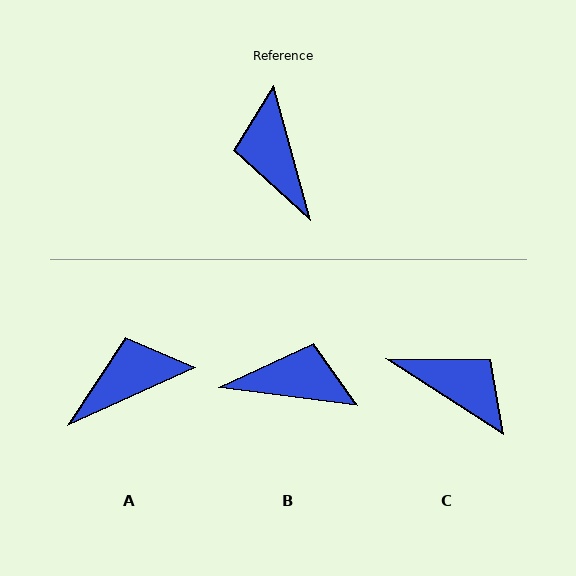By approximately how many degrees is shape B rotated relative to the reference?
Approximately 113 degrees clockwise.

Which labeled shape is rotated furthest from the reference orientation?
C, about 138 degrees away.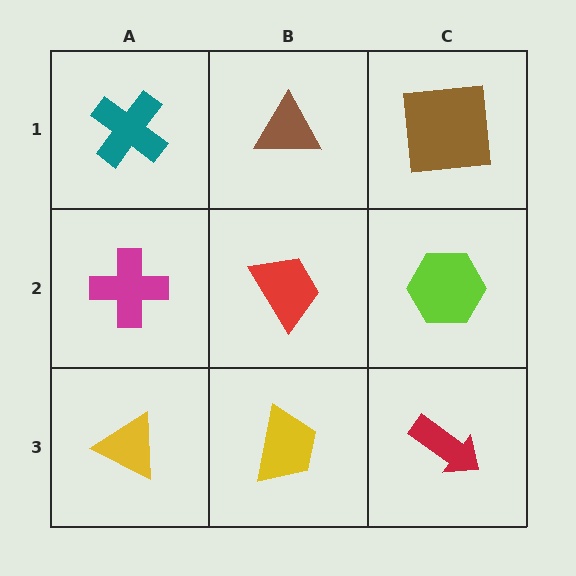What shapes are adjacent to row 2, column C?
A brown square (row 1, column C), a red arrow (row 3, column C), a red trapezoid (row 2, column B).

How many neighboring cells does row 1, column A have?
2.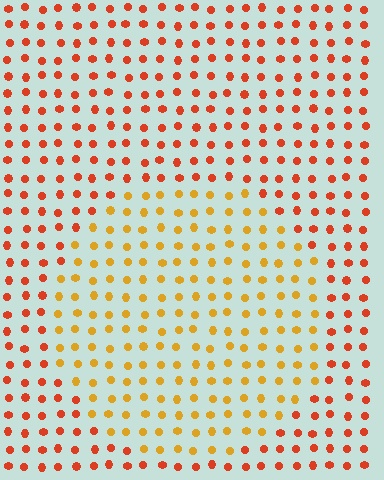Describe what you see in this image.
The image is filled with small red elements in a uniform arrangement. A circle-shaped region is visible where the elements are tinted to a slightly different hue, forming a subtle color boundary.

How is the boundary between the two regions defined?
The boundary is defined purely by a slight shift in hue (about 33 degrees). Spacing, size, and orientation are identical on both sides.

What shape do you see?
I see a circle.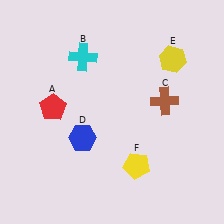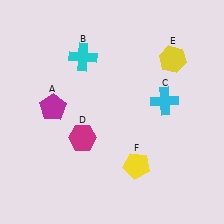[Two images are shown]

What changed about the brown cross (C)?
In Image 1, C is brown. In Image 2, it changed to cyan.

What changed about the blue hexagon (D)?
In Image 1, D is blue. In Image 2, it changed to magenta.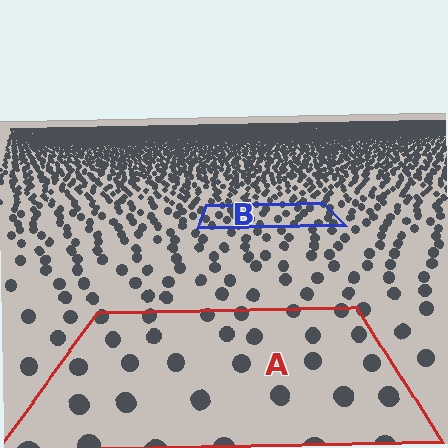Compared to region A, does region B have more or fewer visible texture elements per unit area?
Region B has more texture elements per unit area — they are packed more densely because it is farther away.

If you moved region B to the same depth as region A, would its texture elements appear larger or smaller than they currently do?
They would appear larger. At a closer depth, the same texture elements are projected at a bigger on-screen size.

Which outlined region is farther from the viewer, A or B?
Region B is farther from the viewer — the texture elements inside it appear smaller and more densely packed.